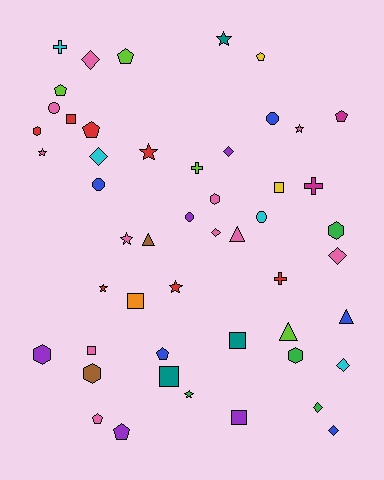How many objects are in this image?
There are 50 objects.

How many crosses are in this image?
There are 4 crosses.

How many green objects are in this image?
There are 4 green objects.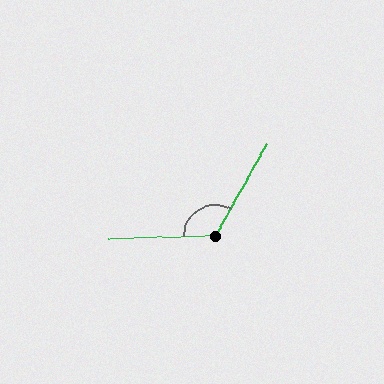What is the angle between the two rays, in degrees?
Approximately 121 degrees.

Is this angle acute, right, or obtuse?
It is obtuse.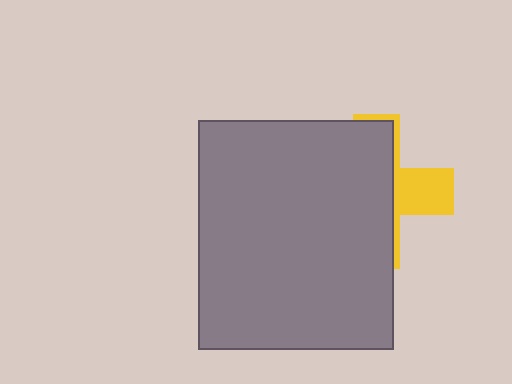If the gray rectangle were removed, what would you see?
You would see the complete yellow cross.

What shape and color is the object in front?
The object in front is a gray rectangle.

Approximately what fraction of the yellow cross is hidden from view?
Roughly 70% of the yellow cross is hidden behind the gray rectangle.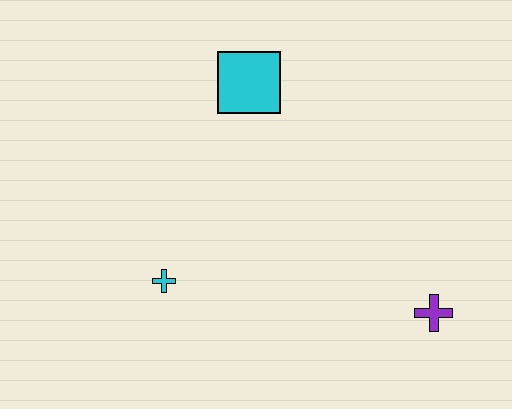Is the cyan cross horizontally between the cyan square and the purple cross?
No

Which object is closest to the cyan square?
The cyan cross is closest to the cyan square.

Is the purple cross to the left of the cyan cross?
No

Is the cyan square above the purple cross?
Yes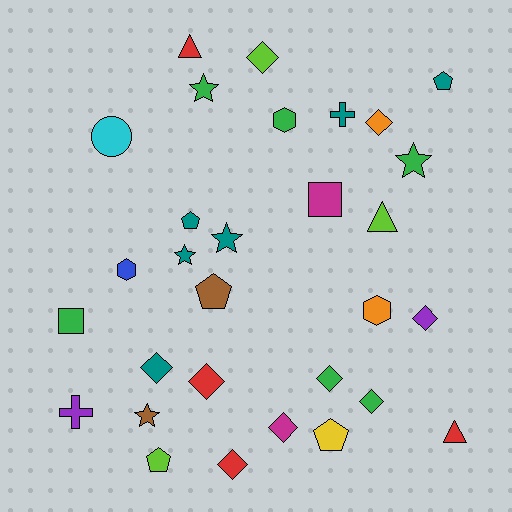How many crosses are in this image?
There are 2 crosses.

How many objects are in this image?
There are 30 objects.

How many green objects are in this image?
There are 6 green objects.